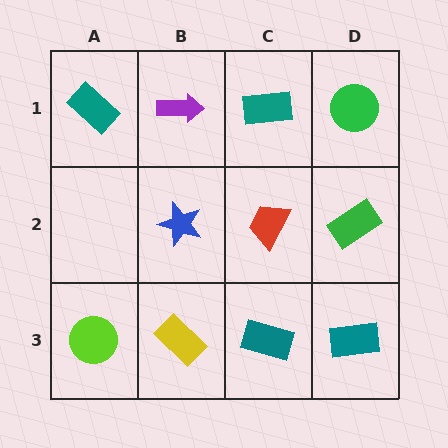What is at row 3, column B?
A yellow rectangle.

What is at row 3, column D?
A teal rectangle.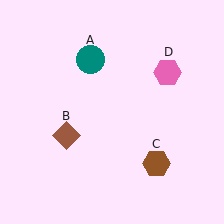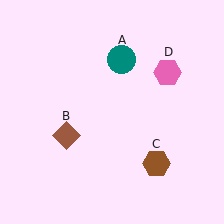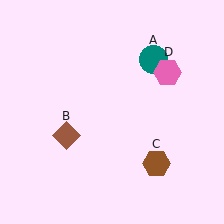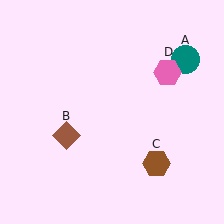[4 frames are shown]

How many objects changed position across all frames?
1 object changed position: teal circle (object A).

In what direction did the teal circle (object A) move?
The teal circle (object A) moved right.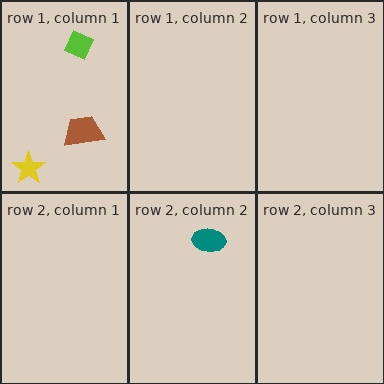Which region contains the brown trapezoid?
The row 1, column 1 region.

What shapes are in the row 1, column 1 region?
The yellow star, the brown trapezoid, the lime diamond.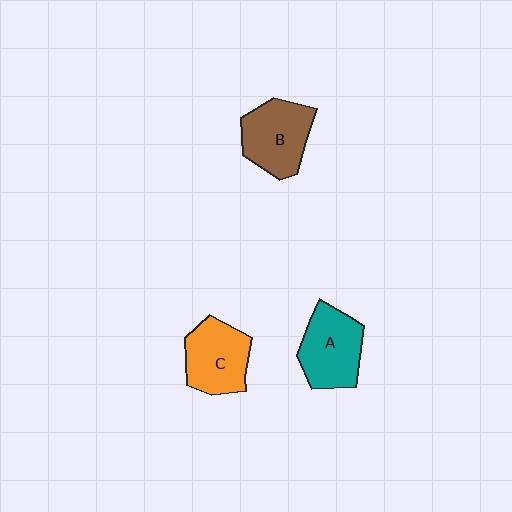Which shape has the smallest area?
Shape C (orange).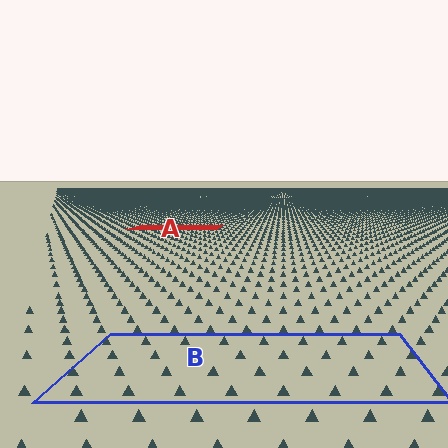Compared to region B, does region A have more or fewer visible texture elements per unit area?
Region A has more texture elements per unit area — they are packed more densely because it is farther away.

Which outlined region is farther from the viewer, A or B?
Region A is farther from the viewer — the texture elements inside it appear smaller and more densely packed.